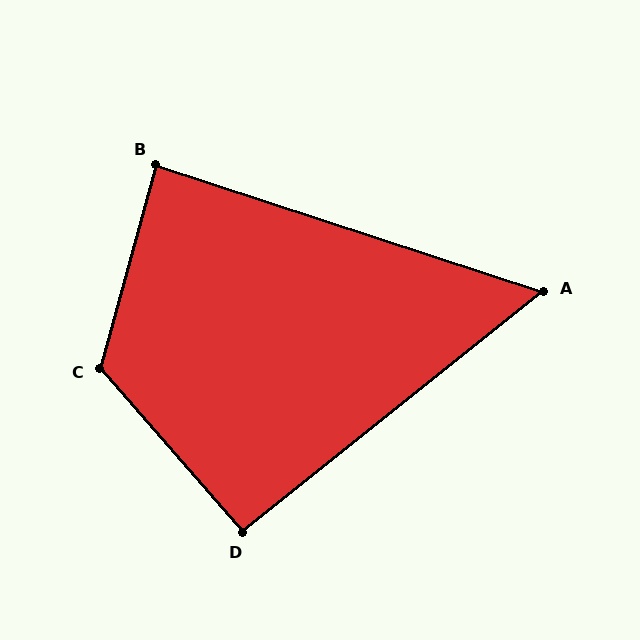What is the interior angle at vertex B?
Approximately 87 degrees (approximately right).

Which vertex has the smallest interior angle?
A, at approximately 57 degrees.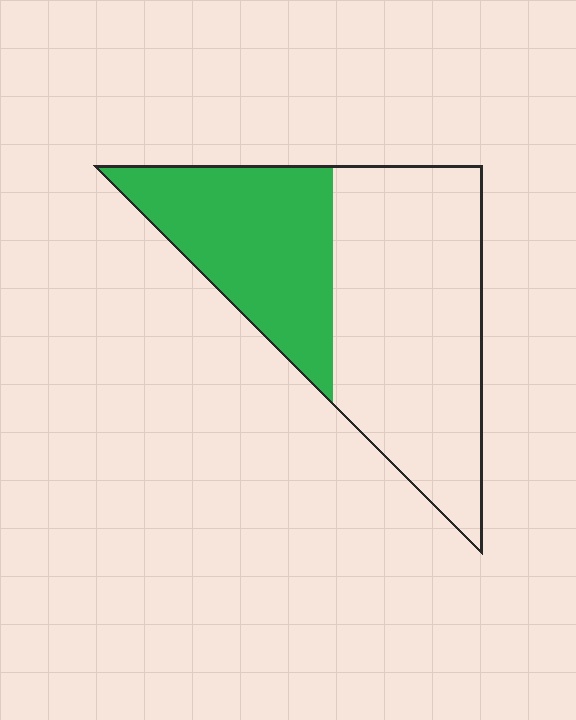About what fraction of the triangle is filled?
About three eighths (3/8).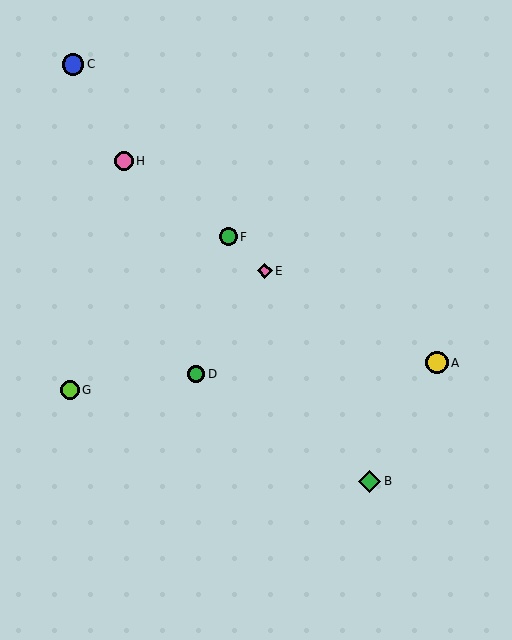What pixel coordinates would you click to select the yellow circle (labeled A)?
Click at (437, 363) to select the yellow circle A.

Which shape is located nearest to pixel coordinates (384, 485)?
The green diamond (labeled B) at (370, 481) is nearest to that location.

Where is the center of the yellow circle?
The center of the yellow circle is at (437, 363).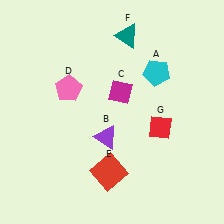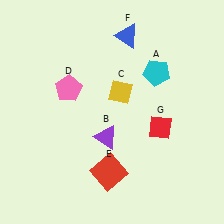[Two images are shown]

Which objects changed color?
C changed from magenta to yellow. F changed from teal to blue.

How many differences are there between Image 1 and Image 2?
There are 2 differences between the two images.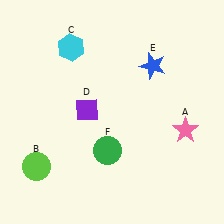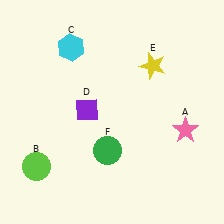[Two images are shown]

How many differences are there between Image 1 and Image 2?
There is 1 difference between the two images.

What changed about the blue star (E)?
In Image 1, E is blue. In Image 2, it changed to yellow.